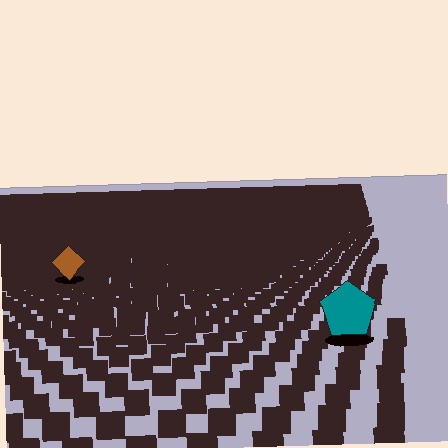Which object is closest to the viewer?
The teal pentagon is closest. The texture marks near it are larger and more spread out.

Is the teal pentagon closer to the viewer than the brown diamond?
Yes. The teal pentagon is closer — you can tell from the texture gradient: the ground texture is coarser near it.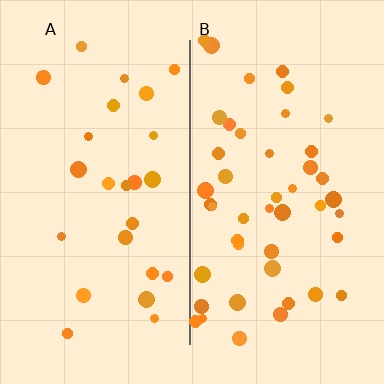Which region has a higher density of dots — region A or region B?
B (the right).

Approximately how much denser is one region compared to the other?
Approximately 1.8× — region B over region A.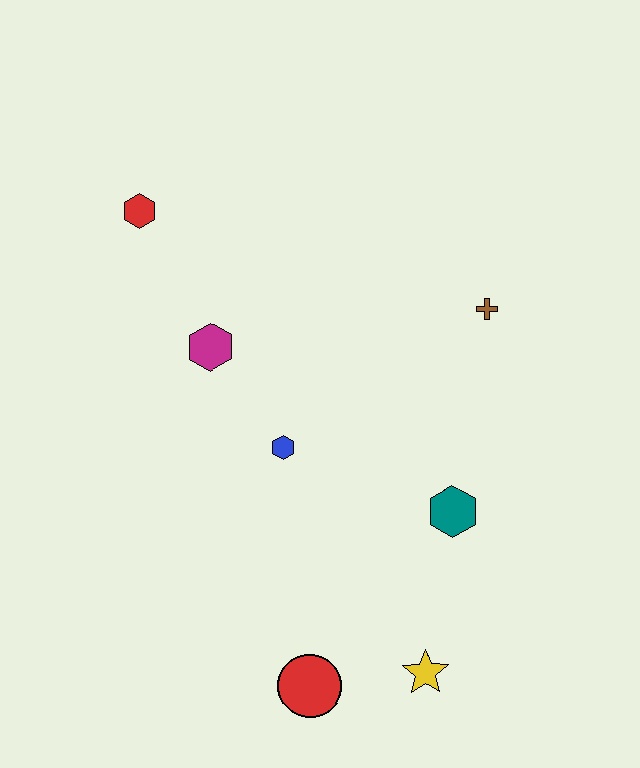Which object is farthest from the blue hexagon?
The red hexagon is farthest from the blue hexagon.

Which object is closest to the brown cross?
The teal hexagon is closest to the brown cross.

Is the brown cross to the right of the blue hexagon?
Yes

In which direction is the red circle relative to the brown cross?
The red circle is below the brown cross.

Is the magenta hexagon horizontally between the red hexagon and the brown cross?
Yes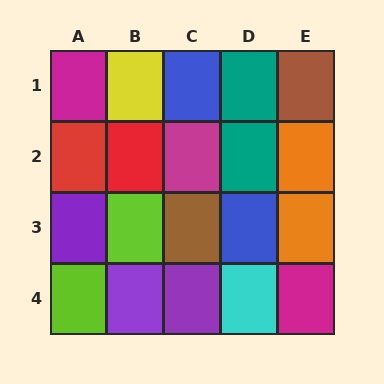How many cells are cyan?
1 cell is cyan.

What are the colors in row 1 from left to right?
Magenta, yellow, blue, teal, brown.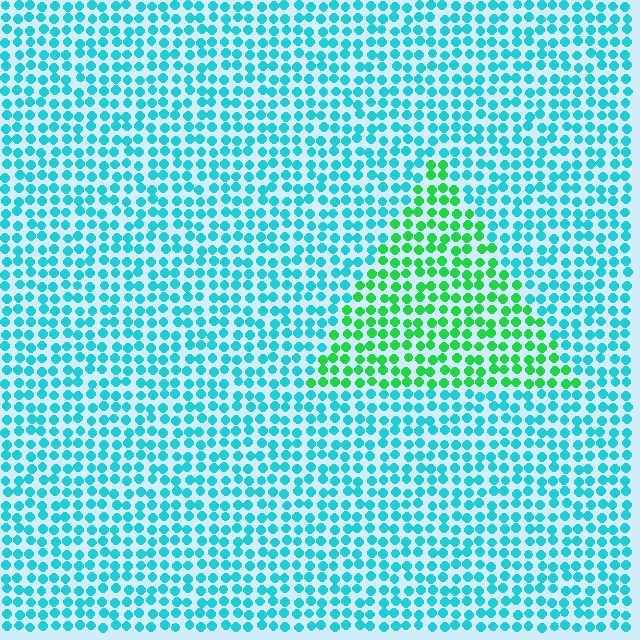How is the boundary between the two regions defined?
The boundary is defined purely by a slight shift in hue (about 51 degrees). Spacing, size, and orientation are identical on both sides.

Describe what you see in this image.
The image is filled with small cyan elements in a uniform arrangement. A triangle-shaped region is visible where the elements are tinted to a slightly different hue, forming a subtle color boundary.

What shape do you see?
I see a triangle.